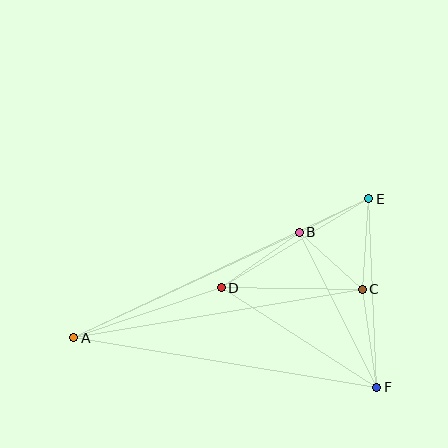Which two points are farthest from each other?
Points A and E are farthest from each other.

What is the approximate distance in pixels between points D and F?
The distance between D and F is approximately 185 pixels.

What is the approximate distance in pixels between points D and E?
The distance between D and E is approximately 172 pixels.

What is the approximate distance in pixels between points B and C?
The distance between B and C is approximately 85 pixels.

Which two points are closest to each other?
Points B and E are closest to each other.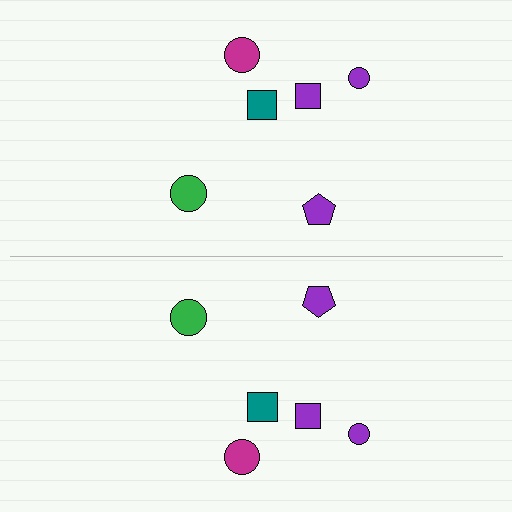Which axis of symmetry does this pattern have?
The pattern has a horizontal axis of symmetry running through the center of the image.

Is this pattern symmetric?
Yes, this pattern has bilateral (reflection) symmetry.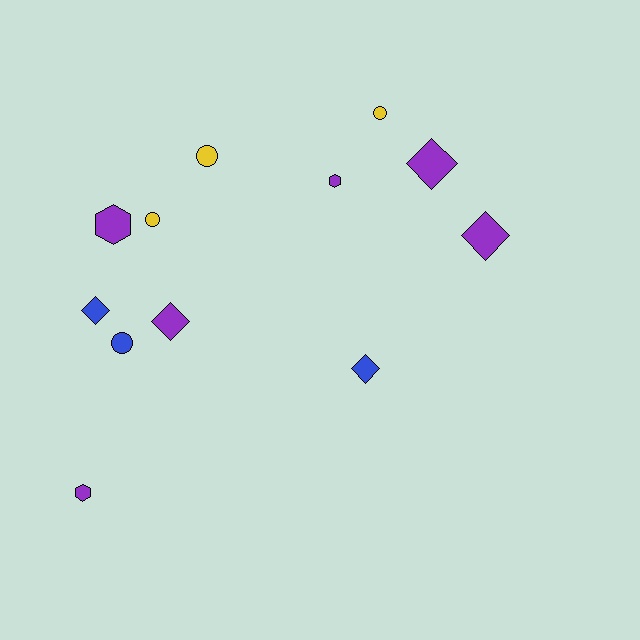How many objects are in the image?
There are 12 objects.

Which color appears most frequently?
Purple, with 6 objects.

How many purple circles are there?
There are no purple circles.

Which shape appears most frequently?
Diamond, with 5 objects.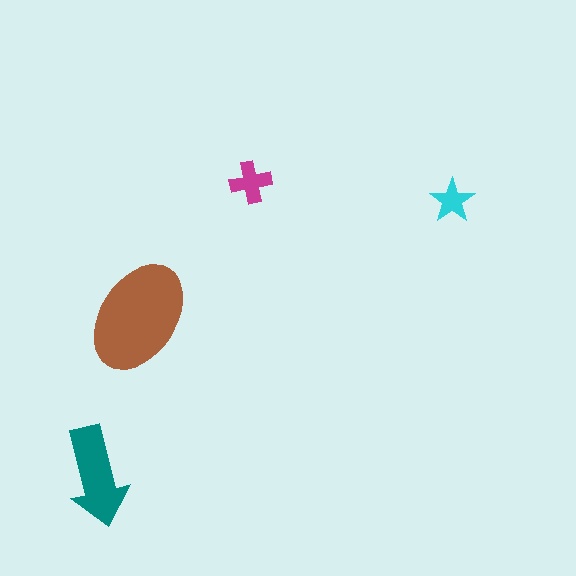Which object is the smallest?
The cyan star.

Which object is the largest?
The brown ellipse.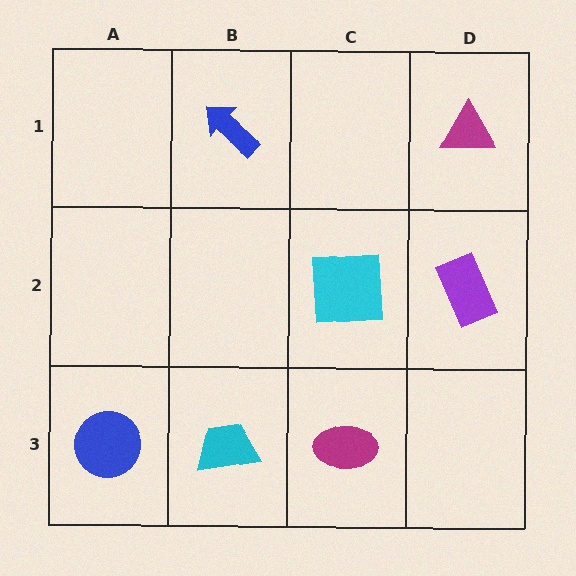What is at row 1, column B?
A blue arrow.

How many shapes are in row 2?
2 shapes.